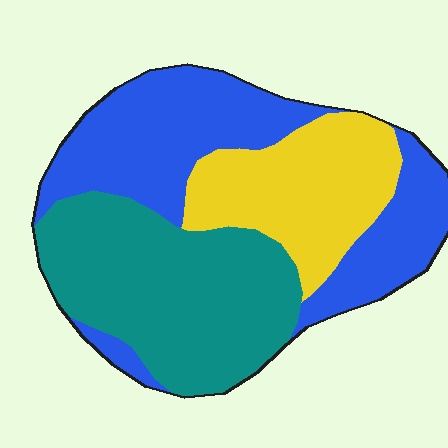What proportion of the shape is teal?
Teal covers 38% of the shape.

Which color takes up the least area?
Yellow, at roughly 25%.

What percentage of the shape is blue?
Blue covers about 40% of the shape.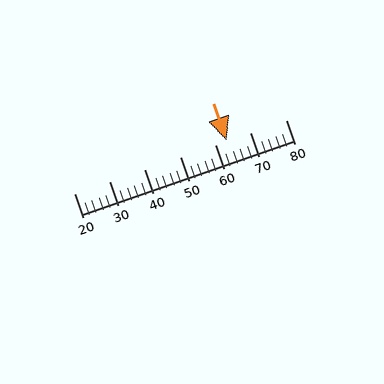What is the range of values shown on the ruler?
The ruler shows values from 20 to 80.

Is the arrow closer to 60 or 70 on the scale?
The arrow is closer to 60.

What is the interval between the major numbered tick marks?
The major tick marks are spaced 10 units apart.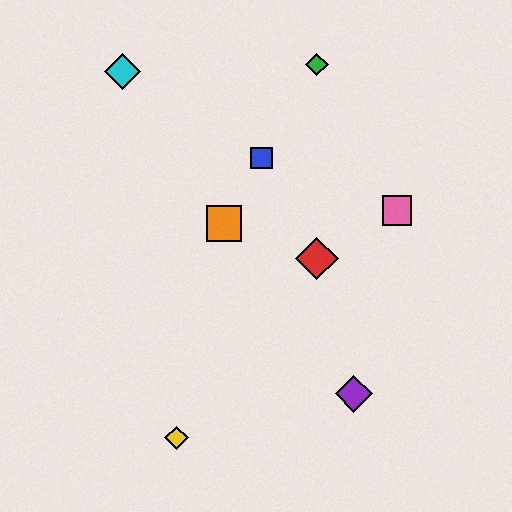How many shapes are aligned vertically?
2 shapes (the red diamond, the green diamond) are aligned vertically.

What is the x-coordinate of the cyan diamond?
The cyan diamond is at x≈122.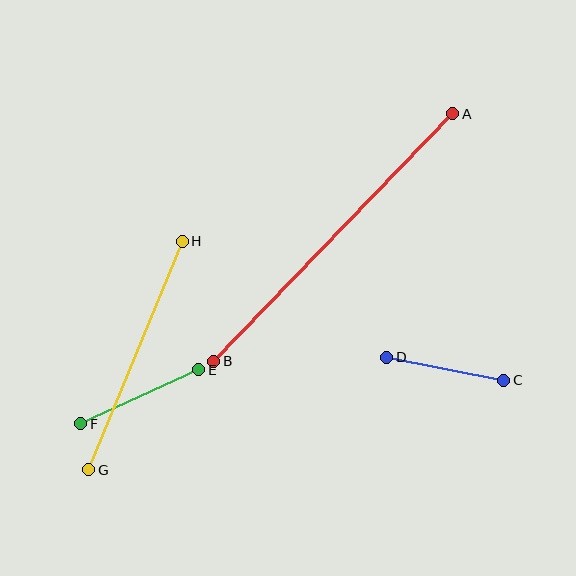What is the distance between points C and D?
The distance is approximately 119 pixels.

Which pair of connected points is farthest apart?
Points A and B are farthest apart.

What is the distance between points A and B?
The distance is approximately 345 pixels.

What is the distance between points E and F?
The distance is approximately 130 pixels.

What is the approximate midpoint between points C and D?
The midpoint is at approximately (445, 369) pixels.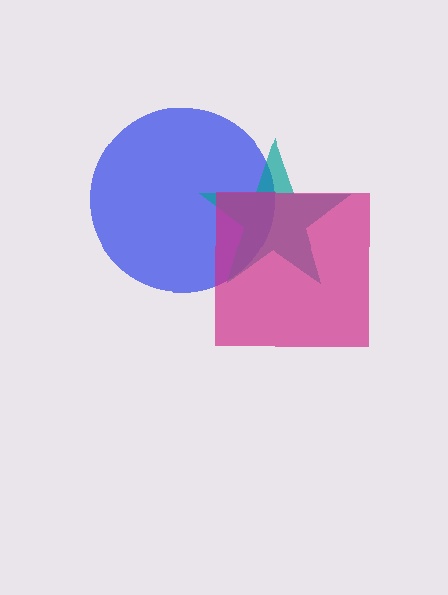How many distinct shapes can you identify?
There are 3 distinct shapes: a blue circle, a teal star, a magenta square.